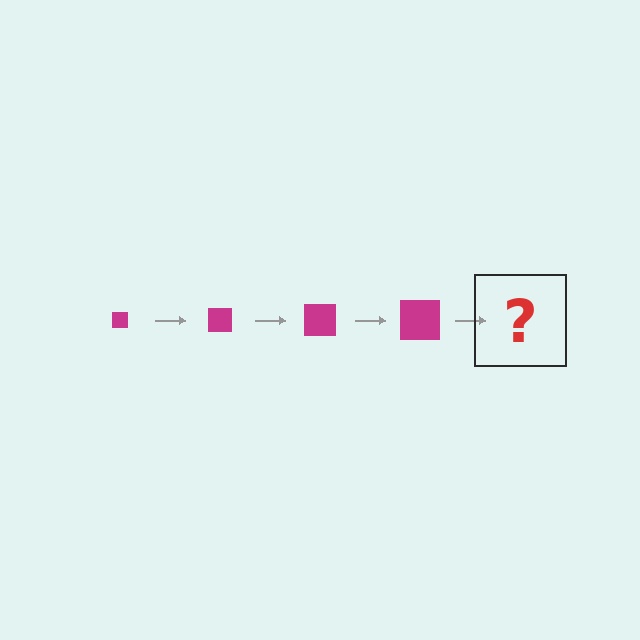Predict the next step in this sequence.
The next step is a magenta square, larger than the previous one.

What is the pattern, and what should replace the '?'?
The pattern is that the square gets progressively larger each step. The '?' should be a magenta square, larger than the previous one.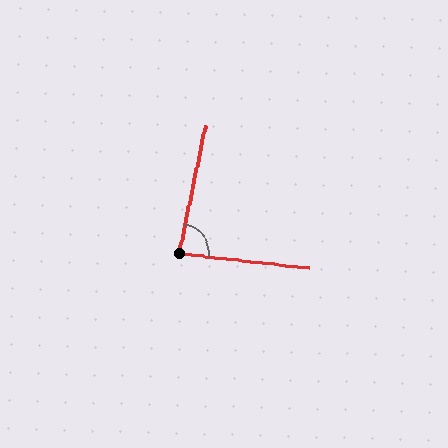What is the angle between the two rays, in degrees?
Approximately 84 degrees.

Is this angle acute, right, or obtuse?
It is acute.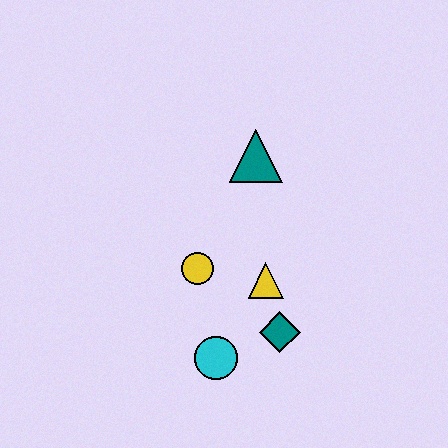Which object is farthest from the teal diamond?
The teal triangle is farthest from the teal diamond.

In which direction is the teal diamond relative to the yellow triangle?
The teal diamond is below the yellow triangle.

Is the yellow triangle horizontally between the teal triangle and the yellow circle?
No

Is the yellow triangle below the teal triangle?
Yes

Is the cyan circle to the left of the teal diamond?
Yes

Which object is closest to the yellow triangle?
The teal diamond is closest to the yellow triangle.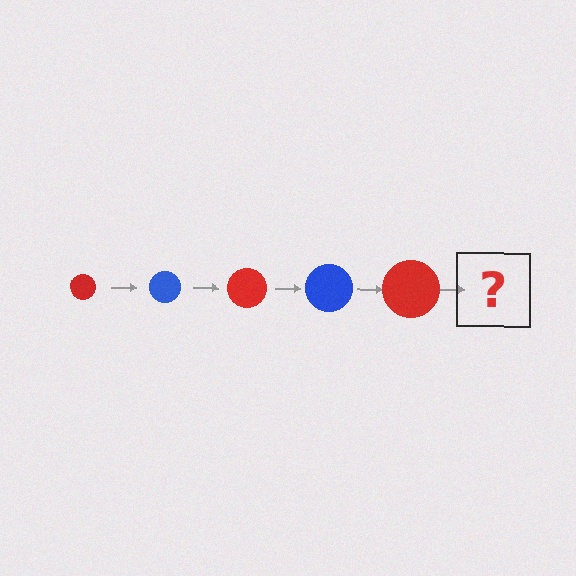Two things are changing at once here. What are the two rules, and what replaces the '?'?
The two rules are that the circle grows larger each step and the color cycles through red and blue. The '?' should be a blue circle, larger than the previous one.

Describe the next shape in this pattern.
It should be a blue circle, larger than the previous one.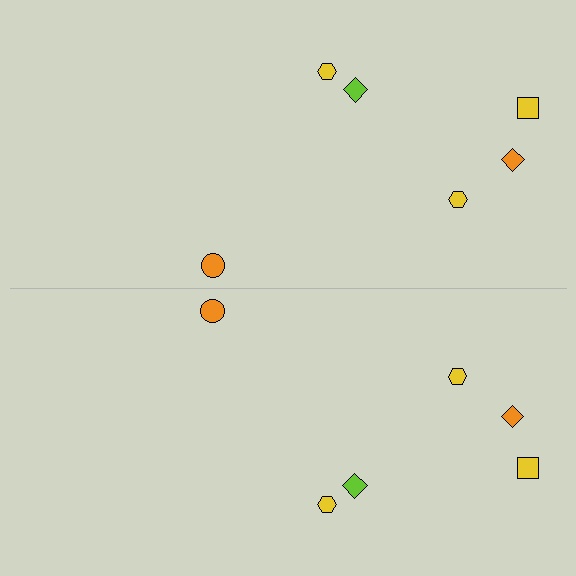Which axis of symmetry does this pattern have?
The pattern has a horizontal axis of symmetry running through the center of the image.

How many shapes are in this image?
There are 12 shapes in this image.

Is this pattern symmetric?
Yes, this pattern has bilateral (reflection) symmetry.